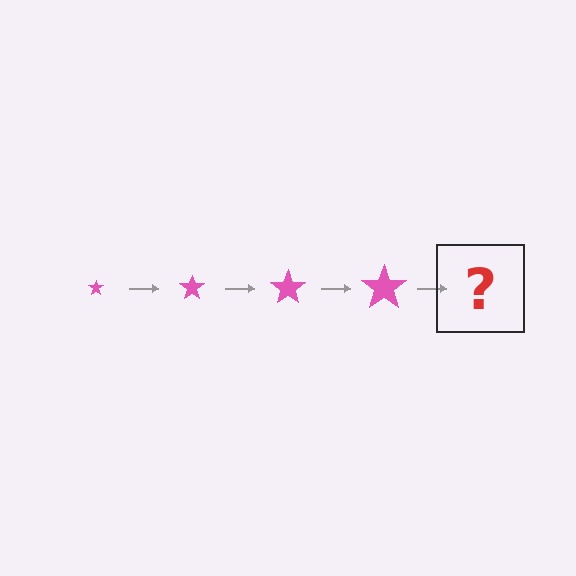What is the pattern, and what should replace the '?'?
The pattern is that the star gets progressively larger each step. The '?' should be a pink star, larger than the previous one.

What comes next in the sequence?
The next element should be a pink star, larger than the previous one.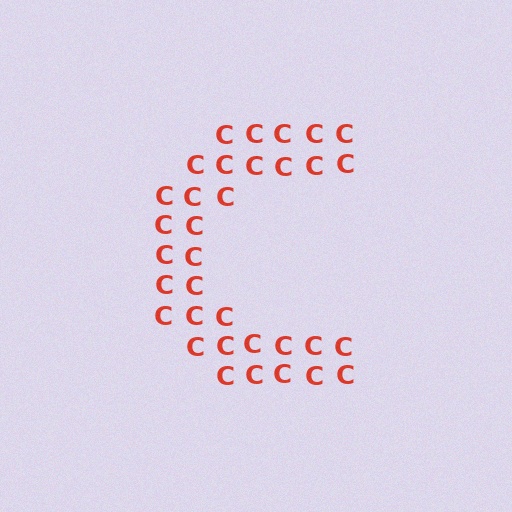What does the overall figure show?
The overall figure shows the letter C.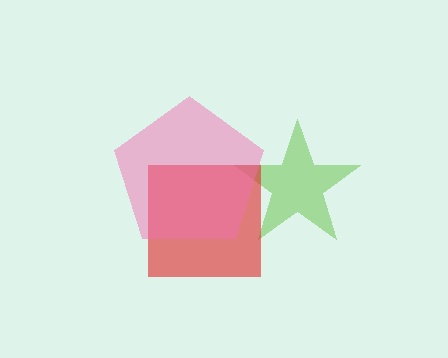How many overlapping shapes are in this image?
There are 3 overlapping shapes in the image.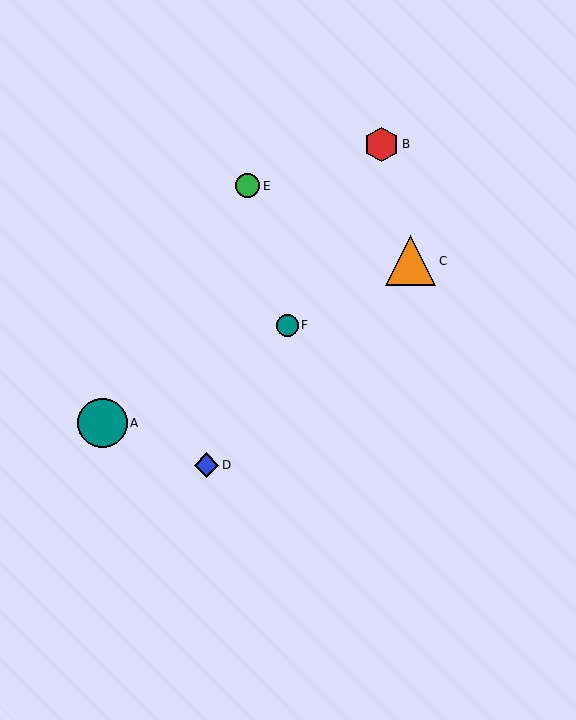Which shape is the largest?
The orange triangle (labeled C) is the largest.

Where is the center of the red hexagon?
The center of the red hexagon is at (382, 144).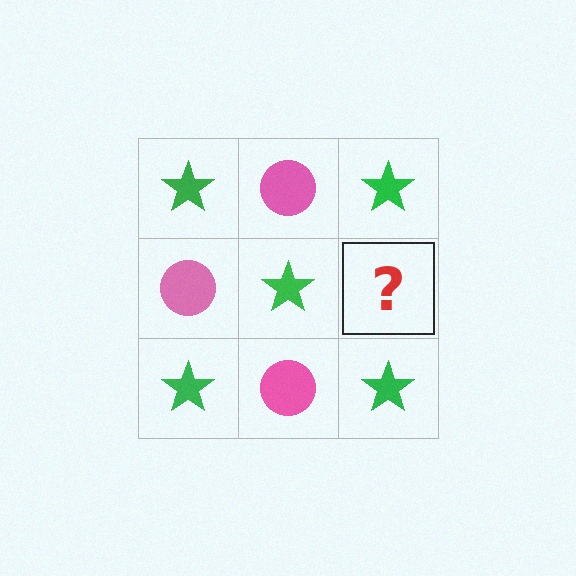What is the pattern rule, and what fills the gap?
The rule is that it alternates green star and pink circle in a checkerboard pattern. The gap should be filled with a pink circle.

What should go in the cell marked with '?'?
The missing cell should contain a pink circle.